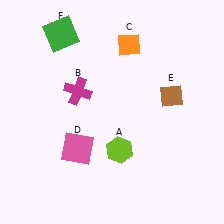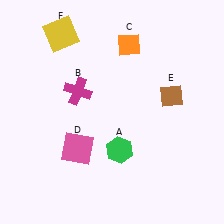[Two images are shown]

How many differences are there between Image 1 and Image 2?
There are 2 differences between the two images.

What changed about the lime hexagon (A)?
In Image 1, A is lime. In Image 2, it changed to green.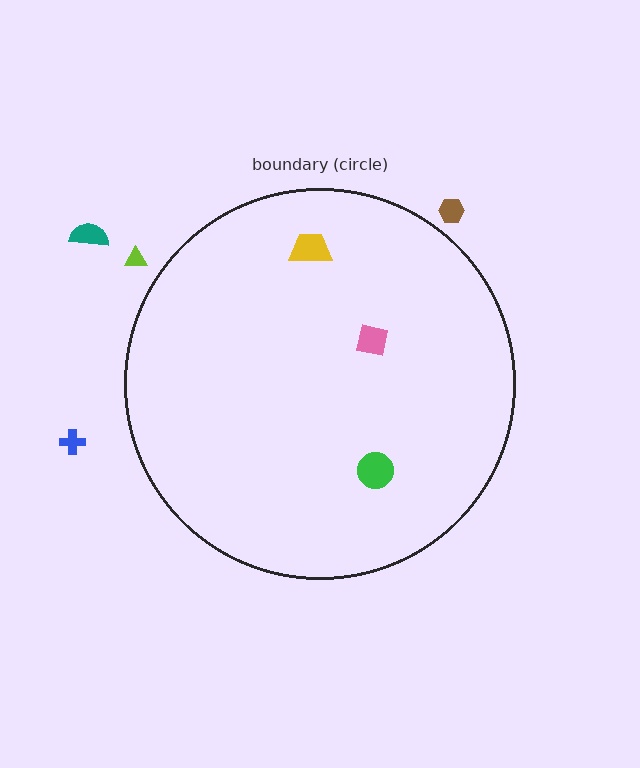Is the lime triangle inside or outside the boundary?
Outside.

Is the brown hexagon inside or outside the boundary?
Outside.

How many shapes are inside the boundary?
3 inside, 4 outside.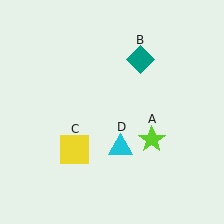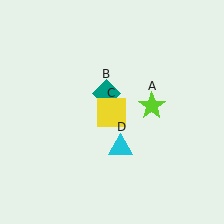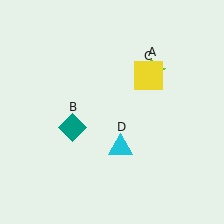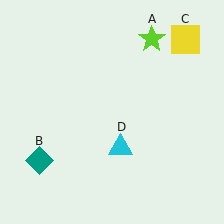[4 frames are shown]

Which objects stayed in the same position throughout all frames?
Cyan triangle (object D) remained stationary.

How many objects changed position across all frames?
3 objects changed position: lime star (object A), teal diamond (object B), yellow square (object C).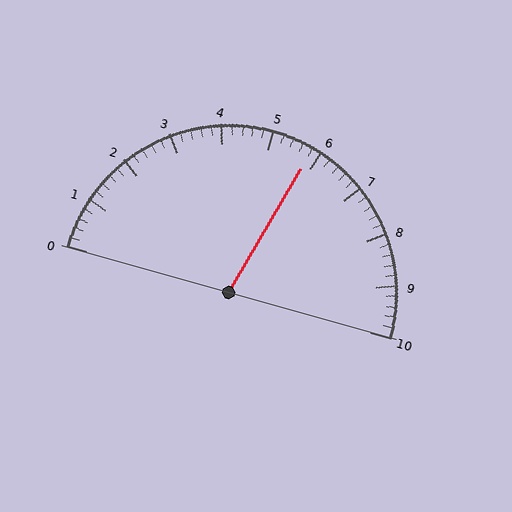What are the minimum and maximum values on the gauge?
The gauge ranges from 0 to 10.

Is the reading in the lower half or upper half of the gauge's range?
The reading is in the upper half of the range (0 to 10).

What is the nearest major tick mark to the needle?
The nearest major tick mark is 6.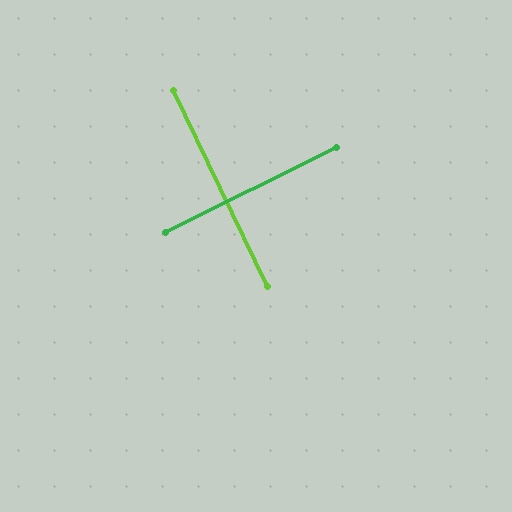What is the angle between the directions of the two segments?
Approximately 89 degrees.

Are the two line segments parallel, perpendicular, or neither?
Perpendicular — they meet at approximately 89°.